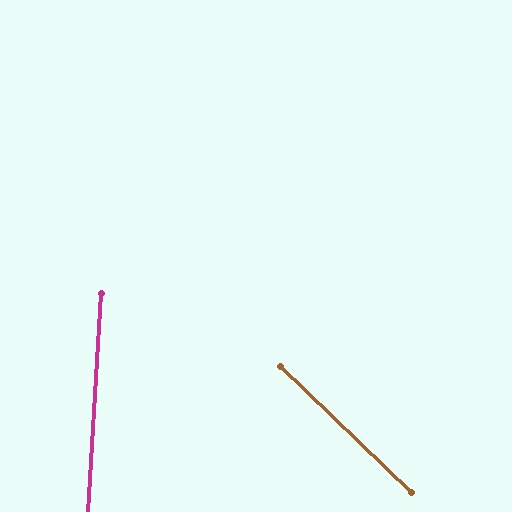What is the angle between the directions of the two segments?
Approximately 49 degrees.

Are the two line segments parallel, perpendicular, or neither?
Neither parallel nor perpendicular — they differ by about 49°.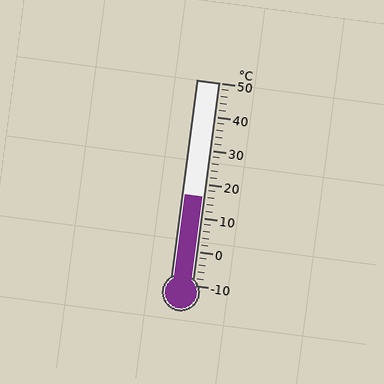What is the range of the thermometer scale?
The thermometer scale ranges from -10°C to 50°C.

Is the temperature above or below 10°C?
The temperature is above 10°C.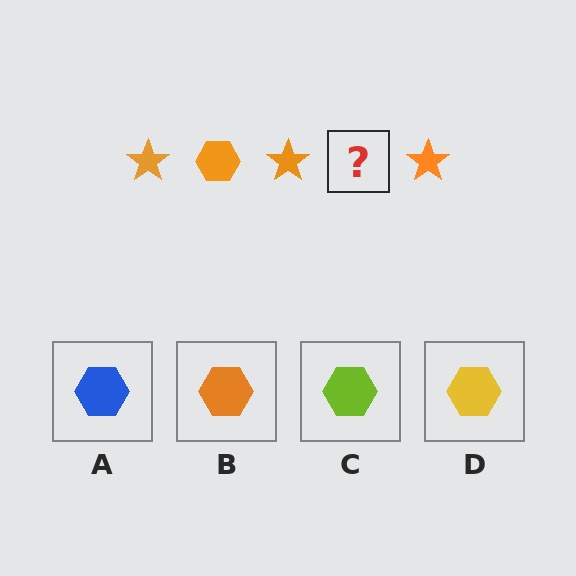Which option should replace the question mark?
Option B.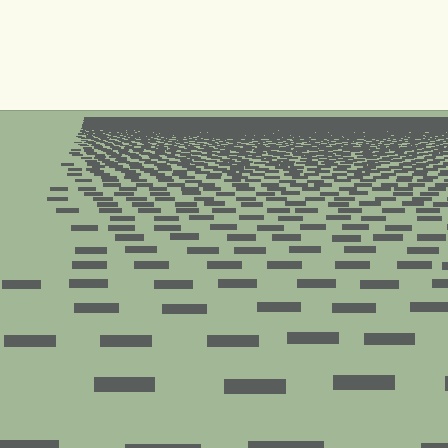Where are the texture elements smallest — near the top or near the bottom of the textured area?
Near the top.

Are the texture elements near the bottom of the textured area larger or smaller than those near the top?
Larger. Near the bottom, elements are closer to the viewer and appear at a bigger on-screen size.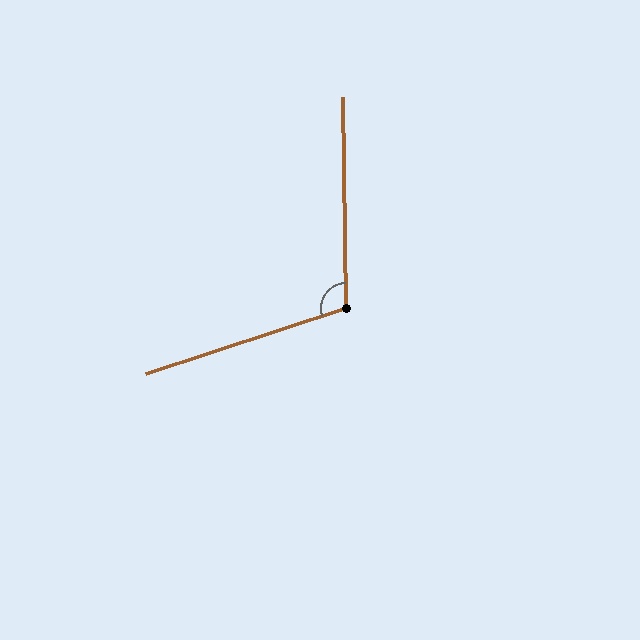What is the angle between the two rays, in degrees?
Approximately 107 degrees.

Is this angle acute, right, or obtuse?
It is obtuse.